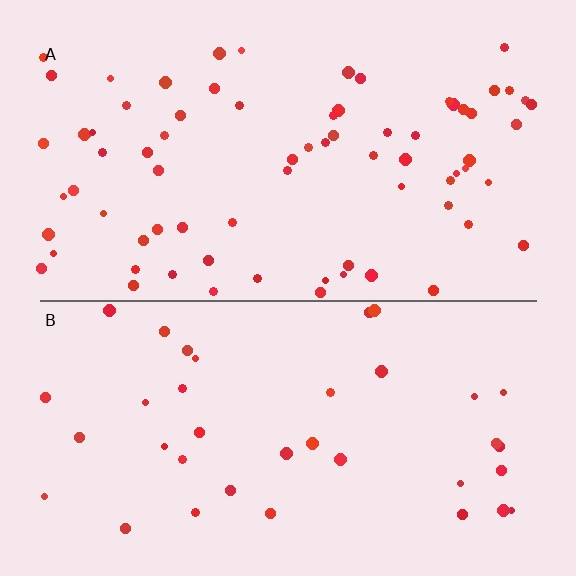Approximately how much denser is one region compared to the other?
Approximately 2.0× — region A over region B.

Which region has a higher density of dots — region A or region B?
A (the top).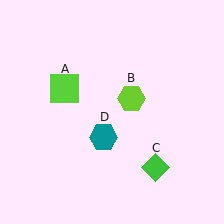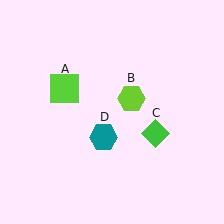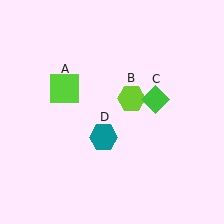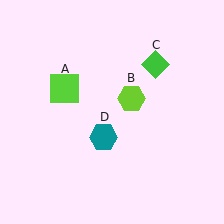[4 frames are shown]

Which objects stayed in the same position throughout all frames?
Lime square (object A) and lime hexagon (object B) and teal hexagon (object D) remained stationary.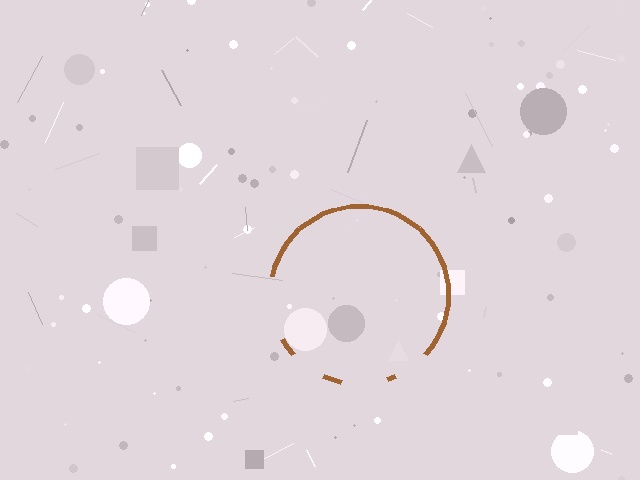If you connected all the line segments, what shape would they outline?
They would outline a circle.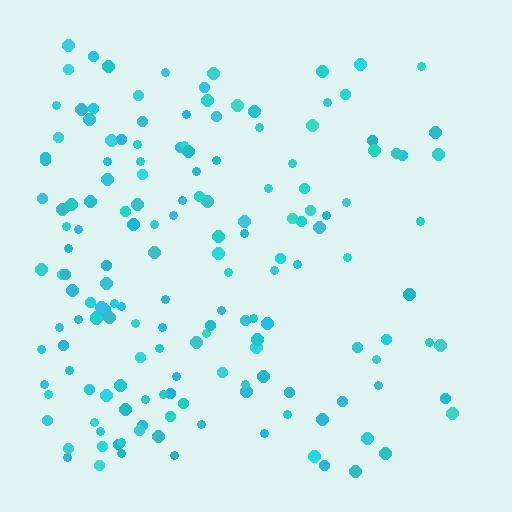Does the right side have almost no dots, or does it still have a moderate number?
Still a moderate number, just noticeably fewer than the left.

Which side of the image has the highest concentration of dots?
The left.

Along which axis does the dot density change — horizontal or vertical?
Horizontal.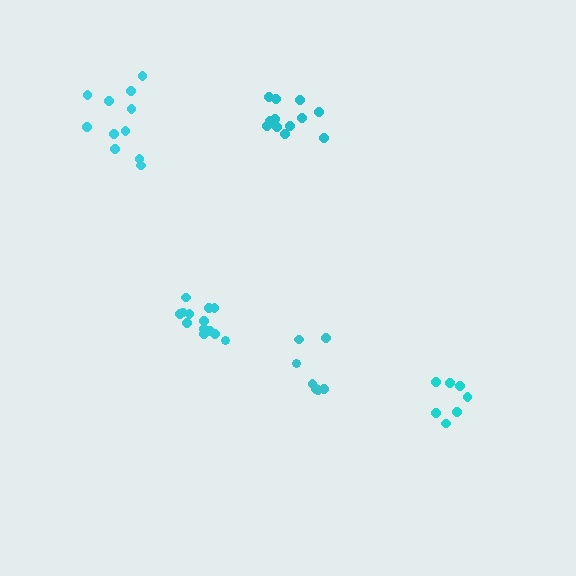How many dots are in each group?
Group 1: 11 dots, Group 2: 7 dots, Group 3: 7 dots, Group 4: 13 dots, Group 5: 12 dots (50 total).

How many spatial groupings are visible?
There are 5 spatial groupings.